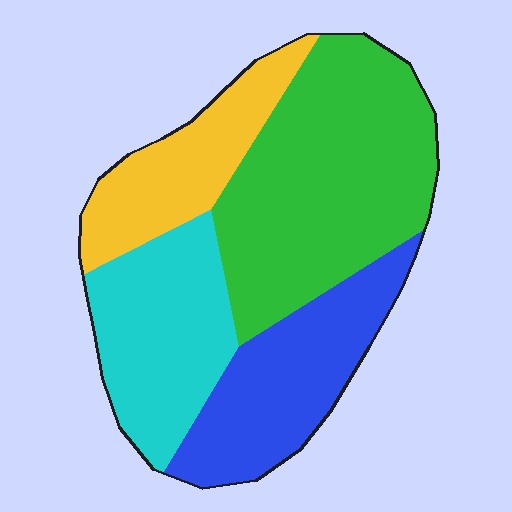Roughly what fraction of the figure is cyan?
Cyan covers 22% of the figure.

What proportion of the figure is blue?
Blue takes up about one fifth (1/5) of the figure.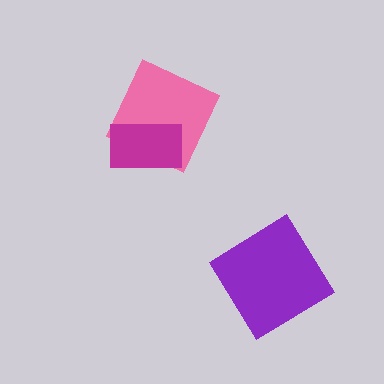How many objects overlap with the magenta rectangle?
1 object overlaps with the magenta rectangle.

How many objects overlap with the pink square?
1 object overlaps with the pink square.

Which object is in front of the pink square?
The magenta rectangle is in front of the pink square.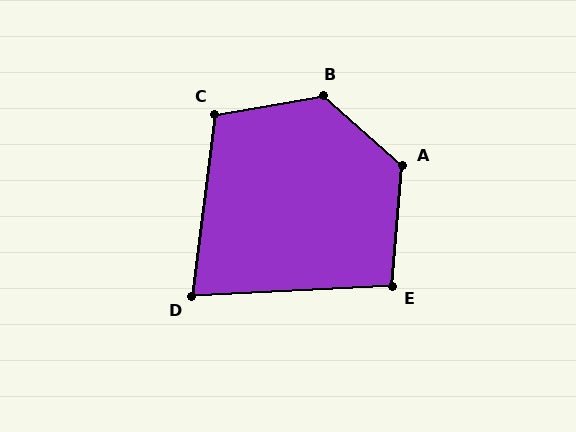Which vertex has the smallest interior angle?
D, at approximately 80 degrees.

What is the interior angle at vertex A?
Approximately 126 degrees (obtuse).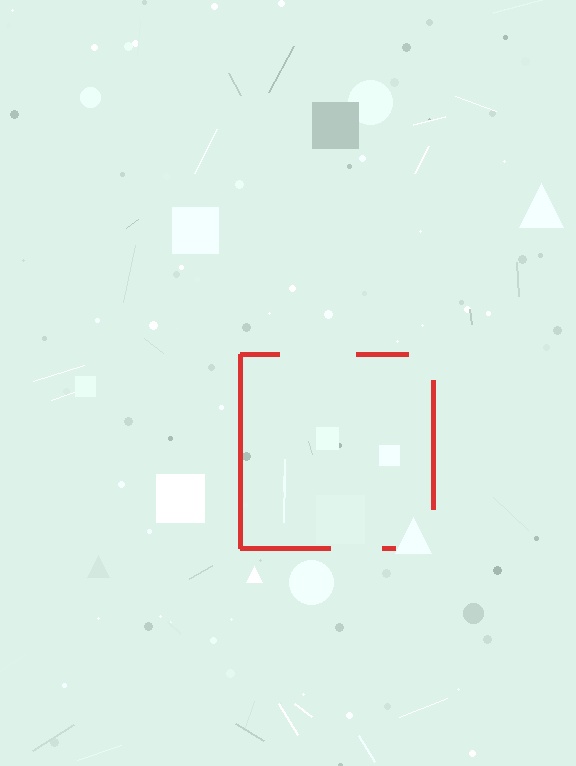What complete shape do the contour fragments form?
The contour fragments form a square.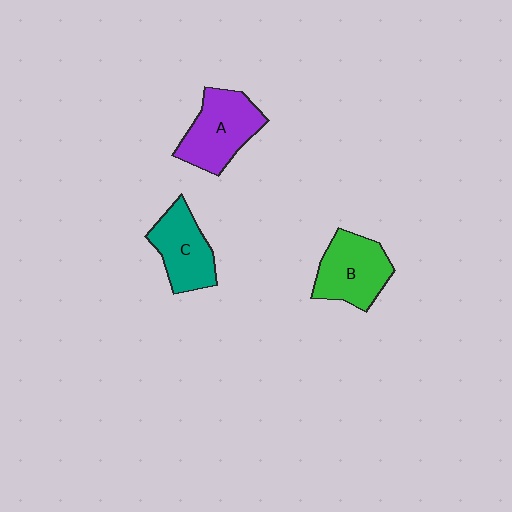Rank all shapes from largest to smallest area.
From largest to smallest: A (purple), B (green), C (teal).